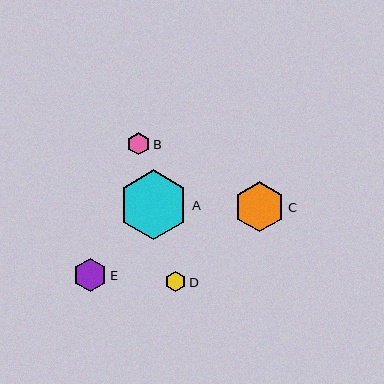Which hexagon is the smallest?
Hexagon D is the smallest with a size of approximately 20 pixels.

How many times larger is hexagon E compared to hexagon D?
Hexagon E is approximately 1.6 times the size of hexagon D.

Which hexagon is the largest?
Hexagon A is the largest with a size of approximately 69 pixels.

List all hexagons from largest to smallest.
From largest to smallest: A, C, E, B, D.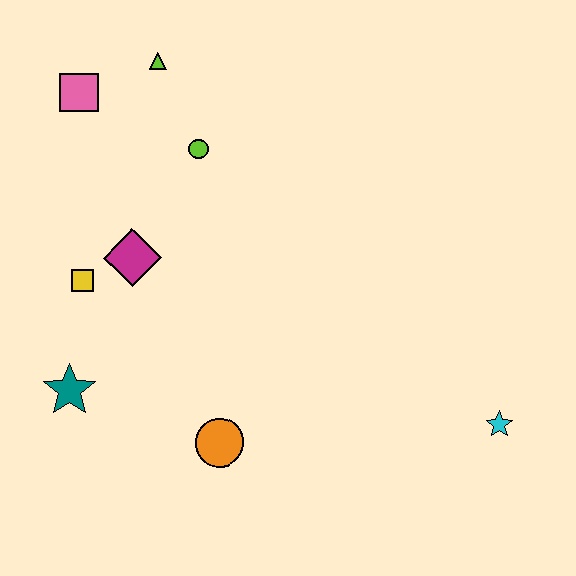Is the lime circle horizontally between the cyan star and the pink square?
Yes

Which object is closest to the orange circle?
The teal star is closest to the orange circle.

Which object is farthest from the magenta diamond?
The cyan star is farthest from the magenta diamond.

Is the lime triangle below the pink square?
No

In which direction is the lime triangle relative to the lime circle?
The lime triangle is above the lime circle.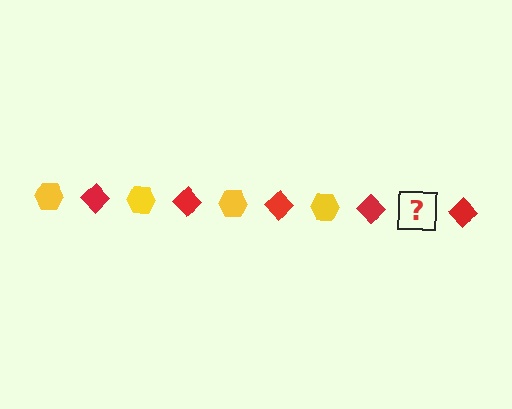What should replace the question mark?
The question mark should be replaced with a yellow hexagon.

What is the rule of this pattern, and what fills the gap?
The rule is that the pattern alternates between yellow hexagon and red diamond. The gap should be filled with a yellow hexagon.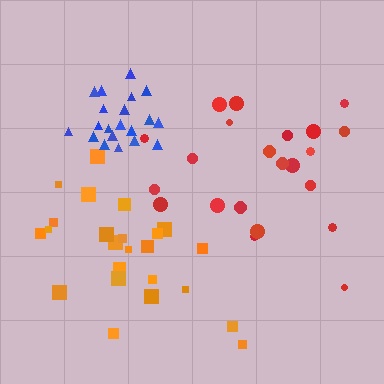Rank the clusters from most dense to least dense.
blue, orange, red.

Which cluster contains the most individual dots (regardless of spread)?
Orange (24).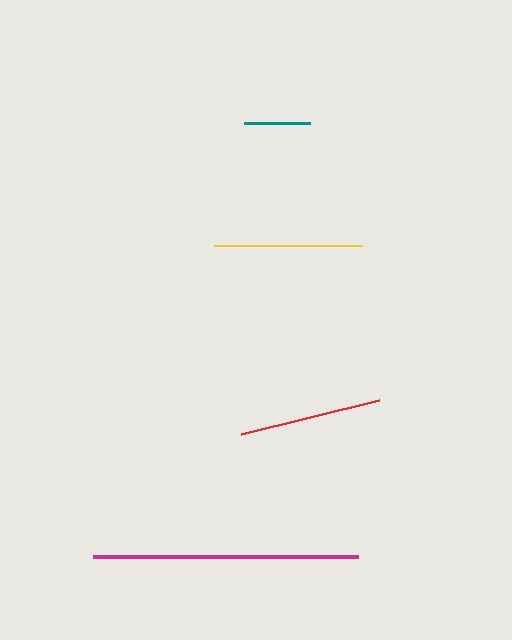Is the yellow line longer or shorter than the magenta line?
The magenta line is longer than the yellow line.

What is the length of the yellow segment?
The yellow segment is approximately 149 pixels long.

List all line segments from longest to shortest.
From longest to shortest: magenta, yellow, red, teal.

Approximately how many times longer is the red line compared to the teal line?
The red line is approximately 2.1 times the length of the teal line.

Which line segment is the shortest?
The teal line is the shortest at approximately 67 pixels.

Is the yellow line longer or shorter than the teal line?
The yellow line is longer than the teal line.